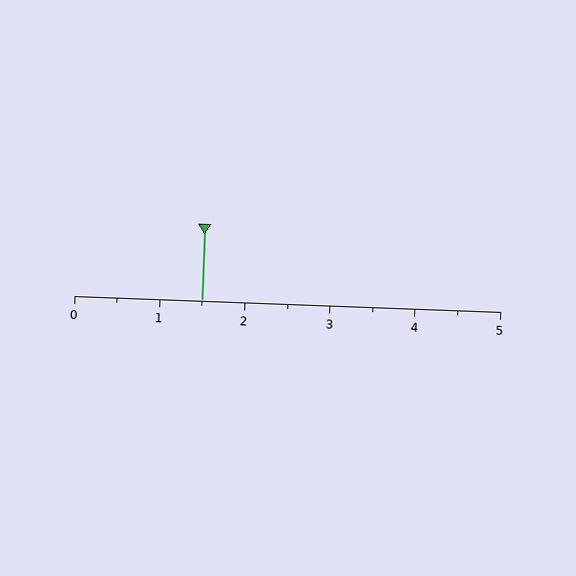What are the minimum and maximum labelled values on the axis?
The axis runs from 0 to 5.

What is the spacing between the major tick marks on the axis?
The major ticks are spaced 1 apart.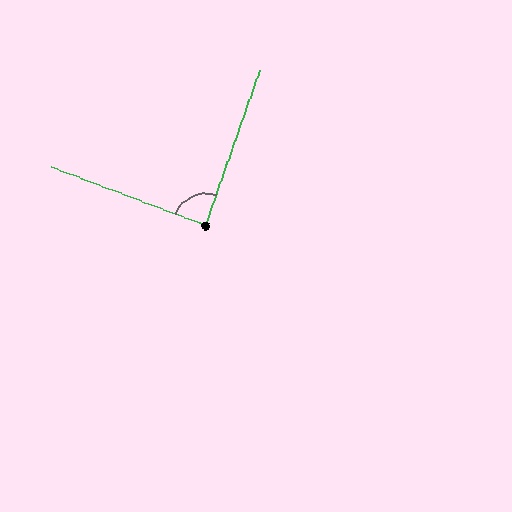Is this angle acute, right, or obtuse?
It is approximately a right angle.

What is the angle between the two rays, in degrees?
Approximately 88 degrees.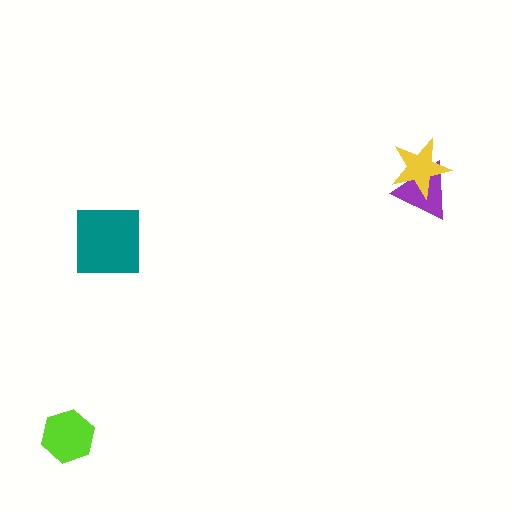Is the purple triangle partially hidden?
Yes, it is partially covered by another shape.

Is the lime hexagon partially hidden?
No, no other shape covers it.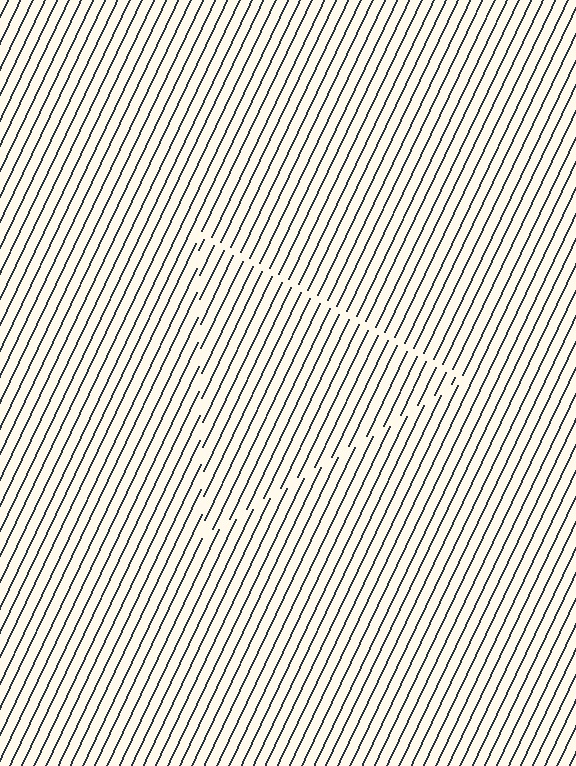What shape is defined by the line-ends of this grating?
An illusory triangle. The interior of the shape contains the same grating, shifted by half a period — the contour is defined by the phase discontinuity where line-ends from the inner and outer gratings abut.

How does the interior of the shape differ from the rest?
The interior of the shape contains the same grating, shifted by half a period — the contour is defined by the phase discontinuity where line-ends from the inner and outer gratings abut.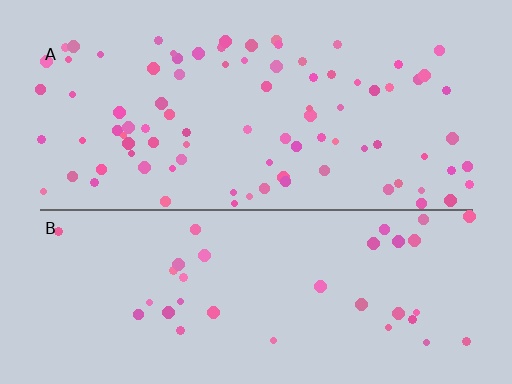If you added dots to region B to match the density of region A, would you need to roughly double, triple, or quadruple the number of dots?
Approximately double.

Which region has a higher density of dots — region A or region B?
A (the top).